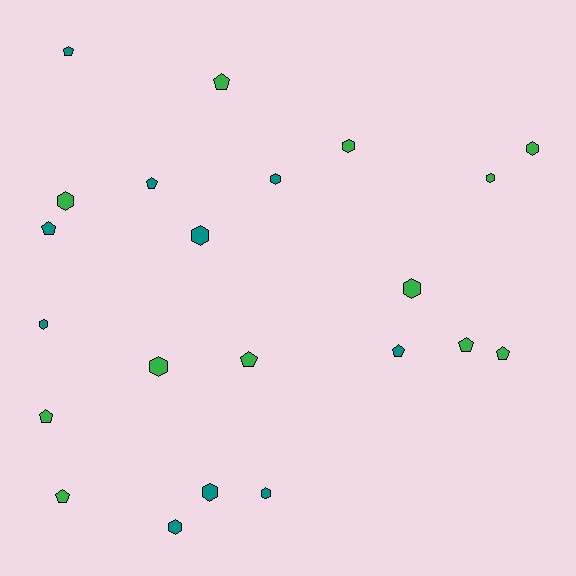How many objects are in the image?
There are 22 objects.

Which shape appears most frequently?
Hexagon, with 12 objects.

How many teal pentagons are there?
There are 4 teal pentagons.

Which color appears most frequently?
Green, with 12 objects.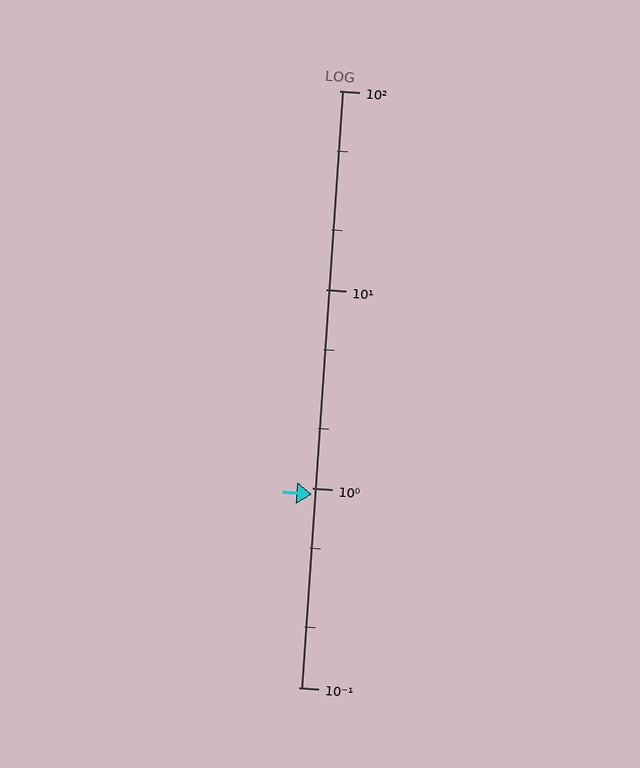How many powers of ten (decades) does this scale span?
The scale spans 3 decades, from 0.1 to 100.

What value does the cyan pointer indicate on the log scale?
The pointer indicates approximately 0.93.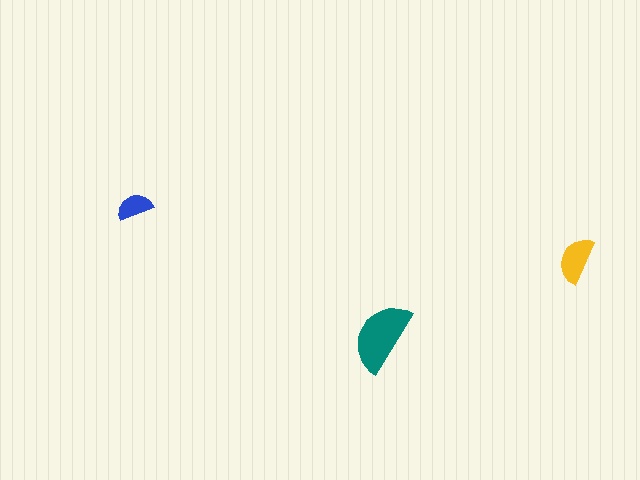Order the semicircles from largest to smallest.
the teal one, the yellow one, the blue one.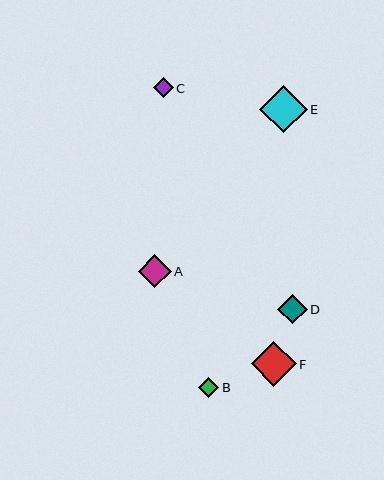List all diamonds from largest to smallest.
From largest to smallest: E, F, A, D, B, C.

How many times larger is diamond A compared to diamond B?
Diamond A is approximately 1.7 times the size of diamond B.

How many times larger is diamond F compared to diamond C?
Diamond F is approximately 2.2 times the size of diamond C.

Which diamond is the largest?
Diamond E is the largest with a size of approximately 48 pixels.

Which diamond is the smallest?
Diamond C is the smallest with a size of approximately 20 pixels.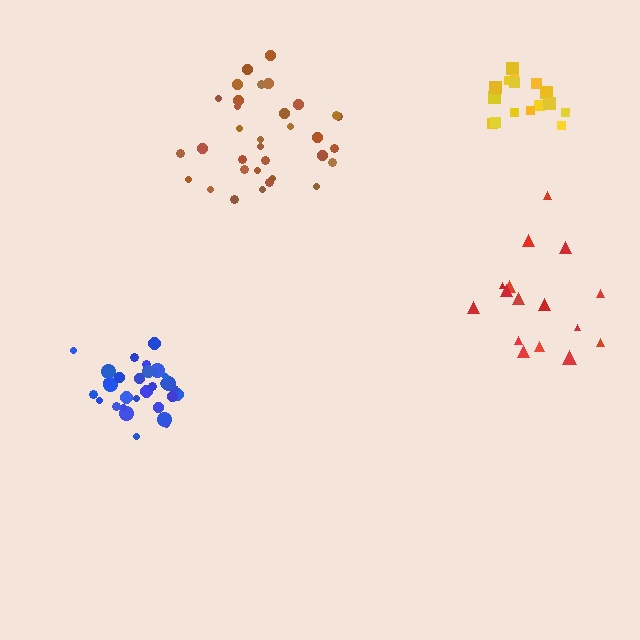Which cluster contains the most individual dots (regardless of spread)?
Brown (33).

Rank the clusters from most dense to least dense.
blue, yellow, brown, red.